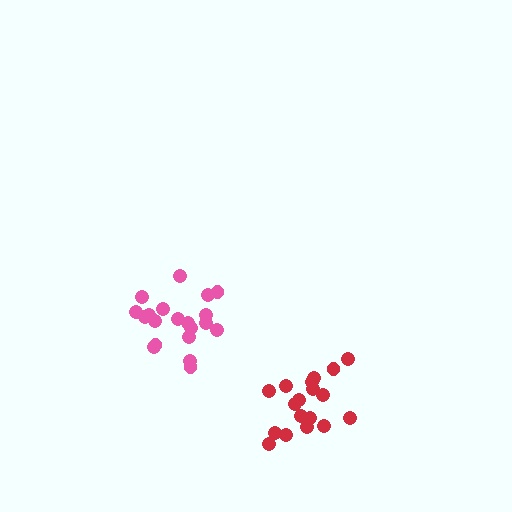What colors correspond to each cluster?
The clusters are colored: pink, red.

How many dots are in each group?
Group 1: 20 dots, Group 2: 18 dots (38 total).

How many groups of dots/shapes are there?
There are 2 groups.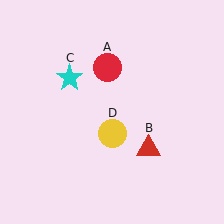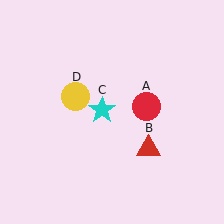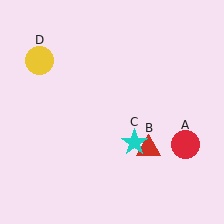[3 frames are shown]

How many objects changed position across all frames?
3 objects changed position: red circle (object A), cyan star (object C), yellow circle (object D).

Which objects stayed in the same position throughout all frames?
Red triangle (object B) remained stationary.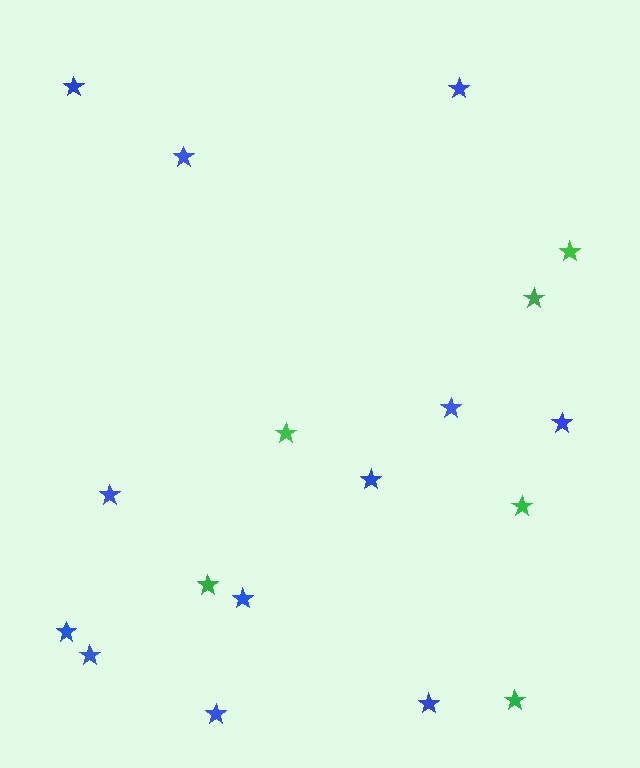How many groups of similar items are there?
There are 2 groups: one group of green stars (6) and one group of blue stars (12).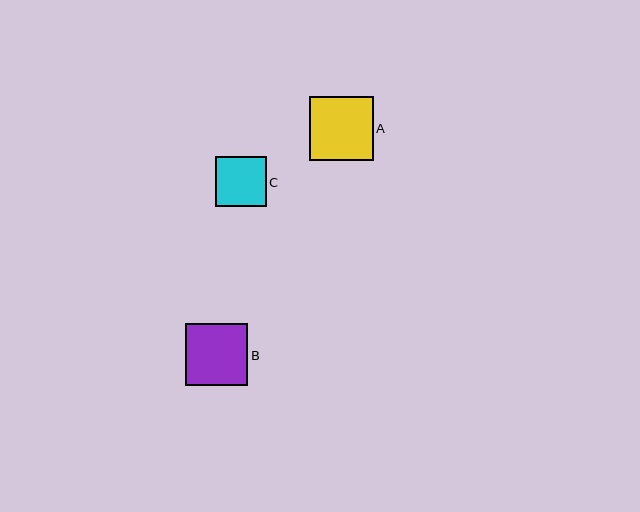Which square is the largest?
Square A is the largest with a size of approximately 64 pixels.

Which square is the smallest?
Square C is the smallest with a size of approximately 50 pixels.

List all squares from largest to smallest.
From largest to smallest: A, B, C.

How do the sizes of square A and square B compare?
Square A and square B are approximately the same size.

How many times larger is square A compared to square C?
Square A is approximately 1.3 times the size of square C.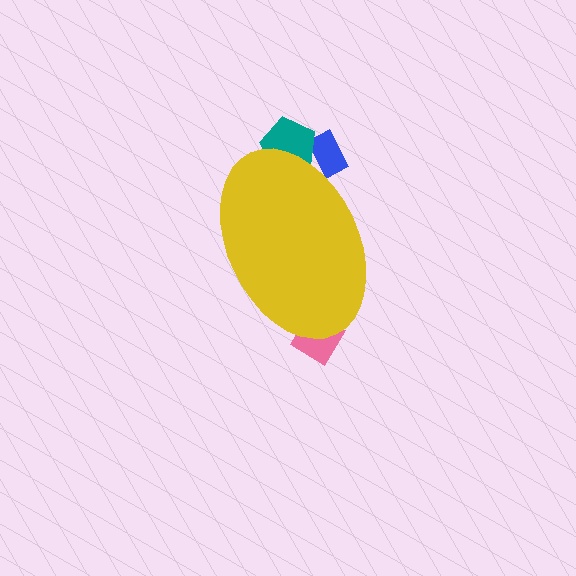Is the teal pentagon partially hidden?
Yes, the teal pentagon is partially hidden behind the yellow ellipse.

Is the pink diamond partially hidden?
Yes, the pink diamond is partially hidden behind the yellow ellipse.